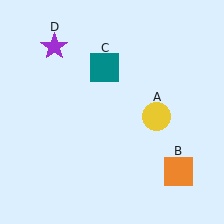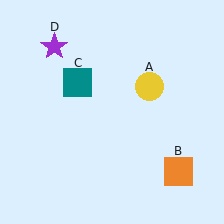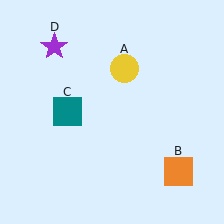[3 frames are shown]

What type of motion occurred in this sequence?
The yellow circle (object A), teal square (object C) rotated counterclockwise around the center of the scene.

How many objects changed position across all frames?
2 objects changed position: yellow circle (object A), teal square (object C).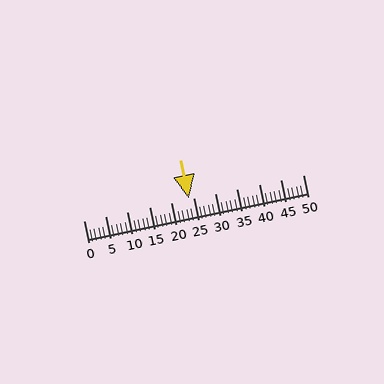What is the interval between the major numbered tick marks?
The major tick marks are spaced 5 units apart.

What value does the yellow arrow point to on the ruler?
The yellow arrow points to approximately 24.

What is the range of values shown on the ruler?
The ruler shows values from 0 to 50.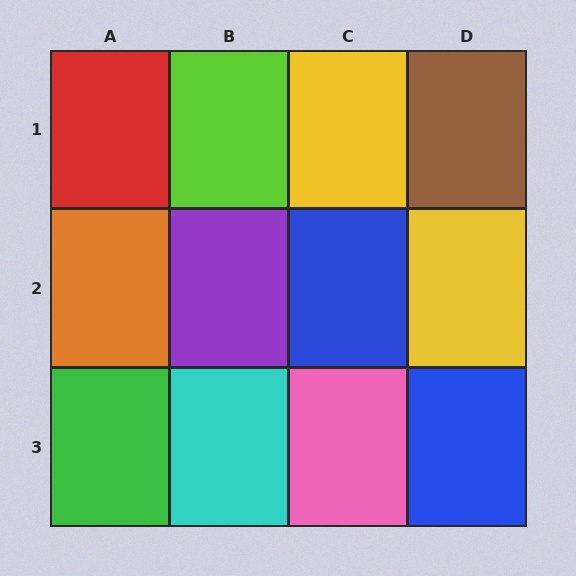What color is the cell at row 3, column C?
Pink.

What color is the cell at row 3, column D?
Blue.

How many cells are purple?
1 cell is purple.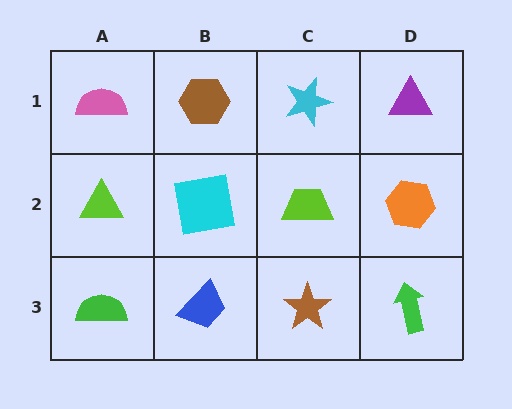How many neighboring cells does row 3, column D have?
2.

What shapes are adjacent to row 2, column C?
A cyan star (row 1, column C), a brown star (row 3, column C), a cyan square (row 2, column B), an orange hexagon (row 2, column D).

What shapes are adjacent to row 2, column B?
A brown hexagon (row 1, column B), a blue trapezoid (row 3, column B), a lime triangle (row 2, column A), a lime trapezoid (row 2, column C).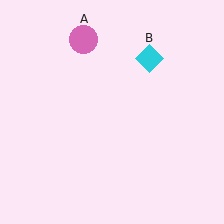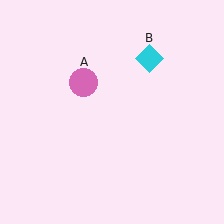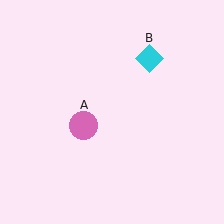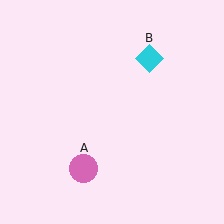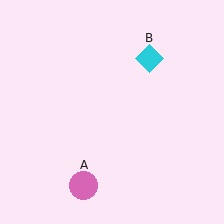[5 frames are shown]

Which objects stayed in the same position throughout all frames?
Cyan diamond (object B) remained stationary.